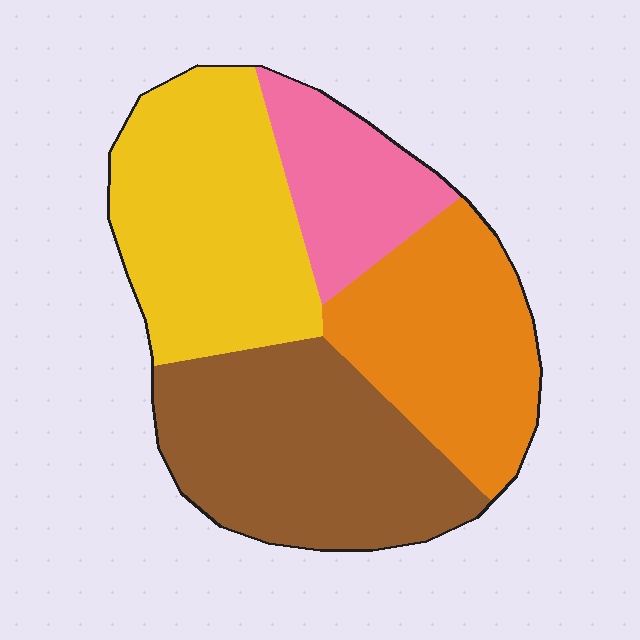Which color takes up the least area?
Pink, at roughly 15%.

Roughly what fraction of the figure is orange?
Orange covers around 25% of the figure.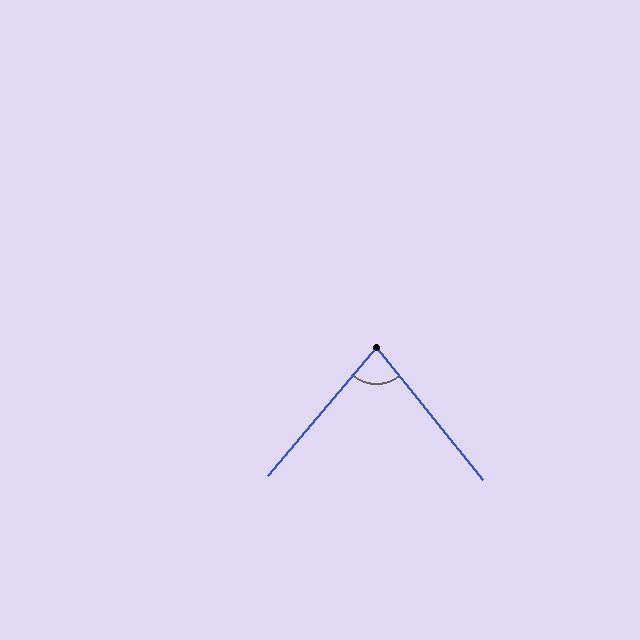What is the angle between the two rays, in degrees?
Approximately 79 degrees.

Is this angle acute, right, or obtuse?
It is acute.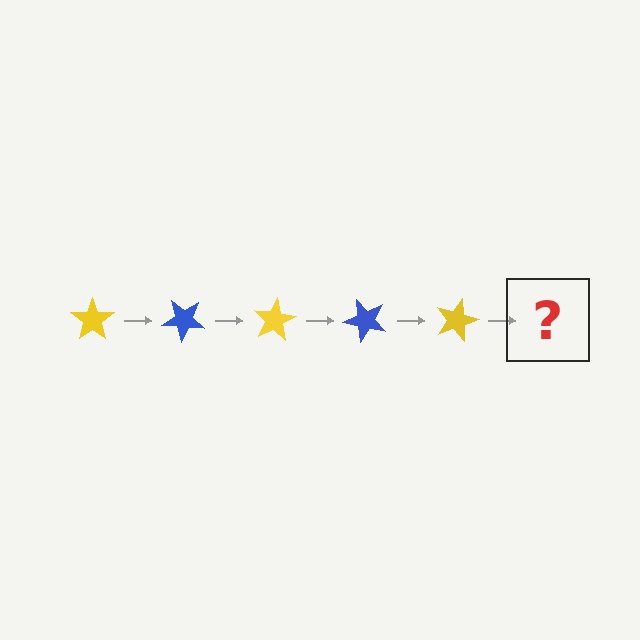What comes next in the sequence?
The next element should be a blue star, rotated 200 degrees from the start.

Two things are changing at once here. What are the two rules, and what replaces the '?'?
The two rules are that it rotates 40 degrees each step and the color cycles through yellow and blue. The '?' should be a blue star, rotated 200 degrees from the start.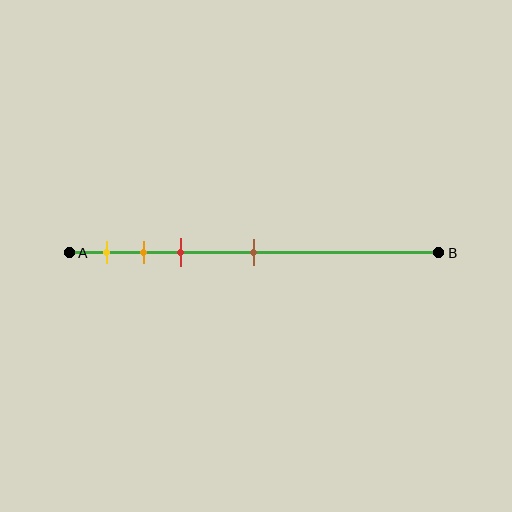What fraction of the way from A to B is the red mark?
The red mark is approximately 30% (0.3) of the way from A to B.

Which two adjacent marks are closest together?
The orange and red marks are the closest adjacent pair.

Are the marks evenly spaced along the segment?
No, the marks are not evenly spaced.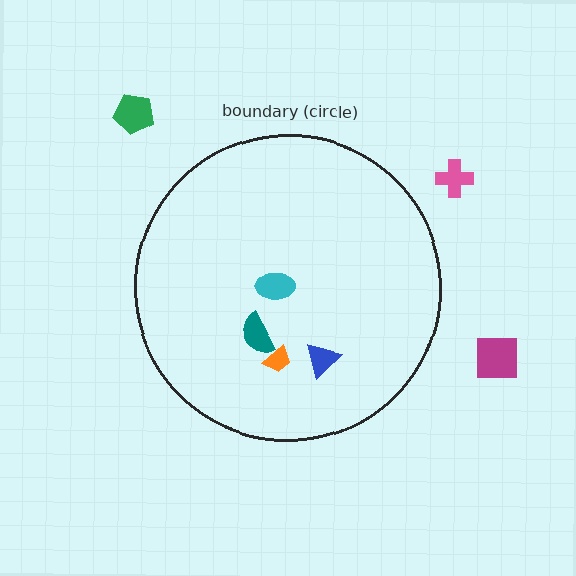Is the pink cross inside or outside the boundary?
Outside.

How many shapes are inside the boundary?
4 inside, 3 outside.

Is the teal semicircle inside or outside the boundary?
Inside.